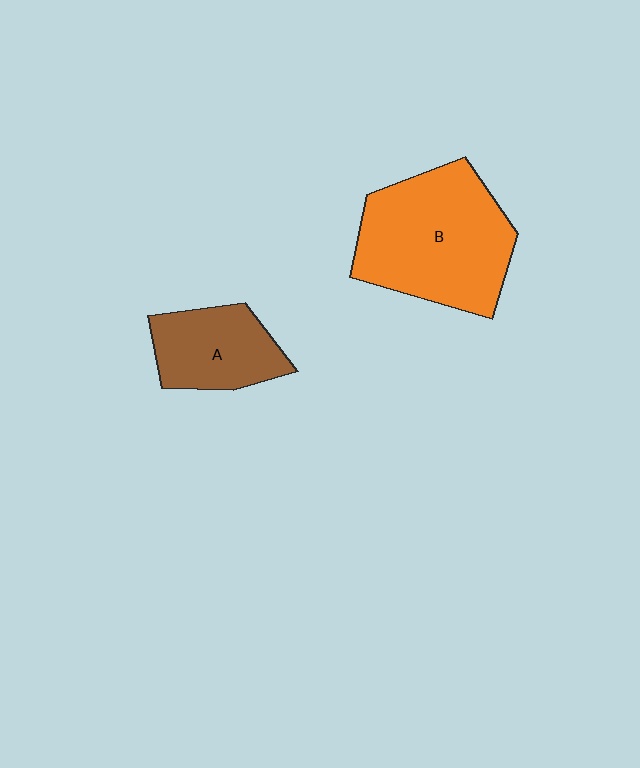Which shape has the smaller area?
Shape A (brown).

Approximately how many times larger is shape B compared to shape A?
Approximately 1.9 times.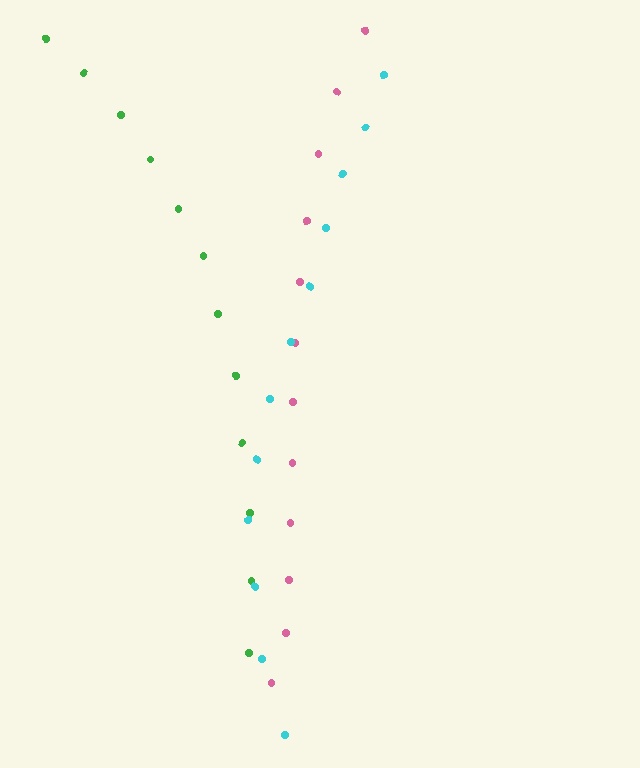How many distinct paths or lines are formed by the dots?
There are 3 distinct paths.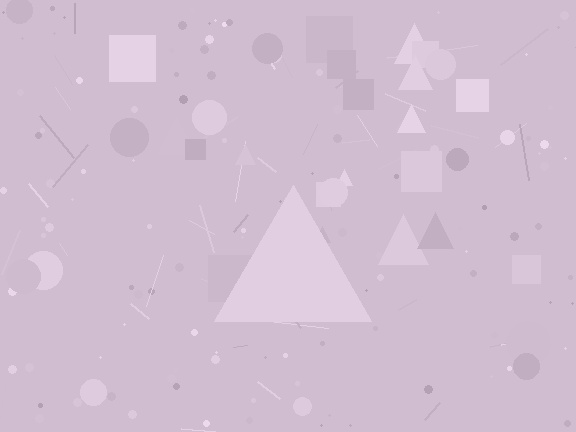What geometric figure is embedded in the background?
A triangle is embedded in the background.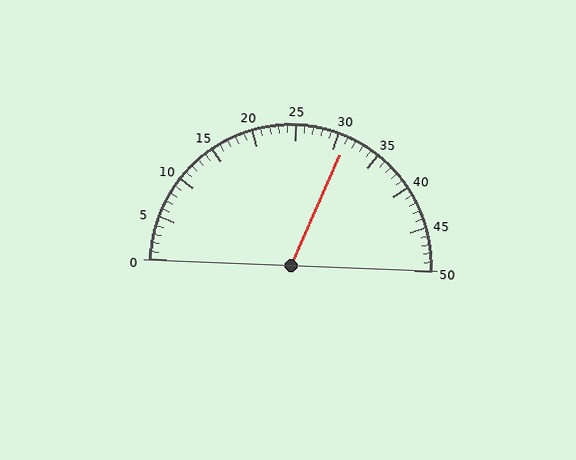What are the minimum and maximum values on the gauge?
The gauge ranges from 0 to 50.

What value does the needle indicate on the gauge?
The needle indicates approximately 31.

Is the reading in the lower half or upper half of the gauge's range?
The reading is in the upper half of the range (0 to 50).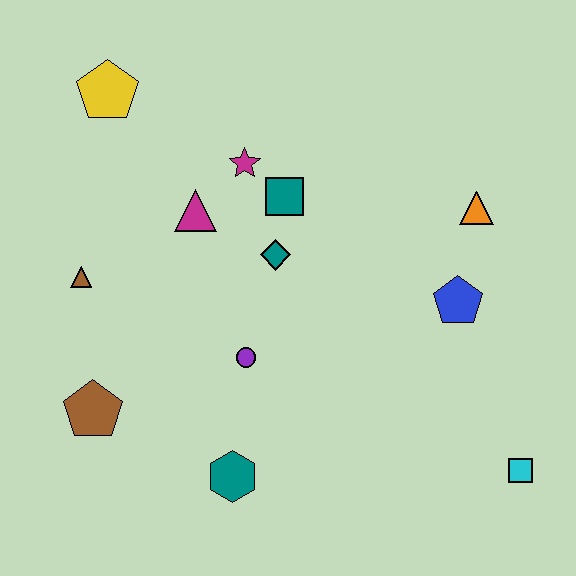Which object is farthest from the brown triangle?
The cyan square is farthest from the brown triangle.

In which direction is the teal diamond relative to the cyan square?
The teal diamond is to the left of the cyan square.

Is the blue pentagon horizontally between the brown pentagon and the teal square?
No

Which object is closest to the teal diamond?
The teal square is closest to the teal diamond.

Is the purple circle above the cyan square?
Yes